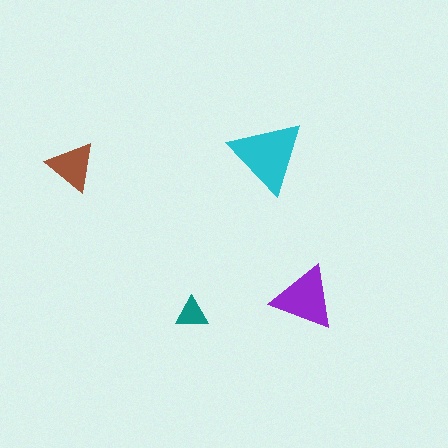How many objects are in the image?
There are 4 objects in the image.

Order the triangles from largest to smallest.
the cyan one, the purple one, the brown one, the teal one.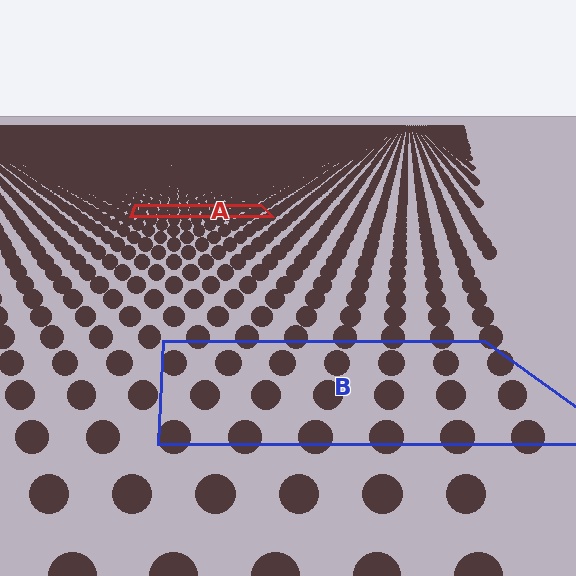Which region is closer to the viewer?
Region B is closer. The texture elements there are larger and more spread out.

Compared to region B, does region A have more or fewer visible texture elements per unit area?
Region A has more texture elements per unit area — they are packed more densely because it is farther away.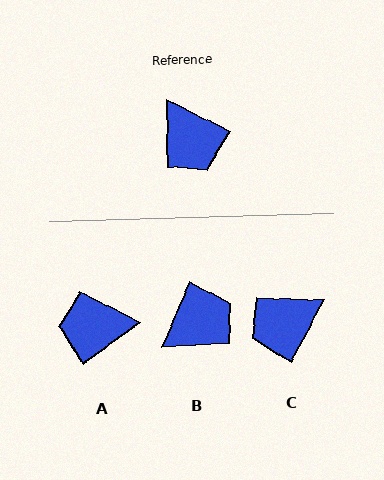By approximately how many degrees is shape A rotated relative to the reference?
Approximately 117 degrees clockwise.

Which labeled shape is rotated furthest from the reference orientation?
A, about 117 degrees away.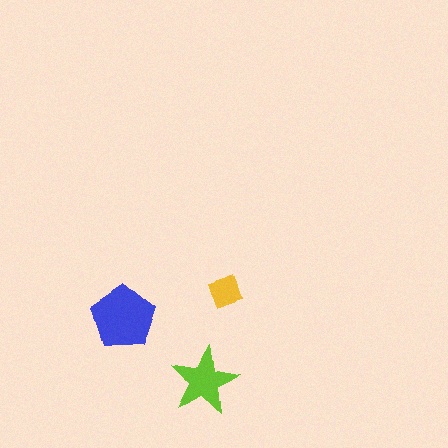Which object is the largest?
The blue pentagon.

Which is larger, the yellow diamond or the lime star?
The lime star.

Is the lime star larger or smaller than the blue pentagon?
Smaller.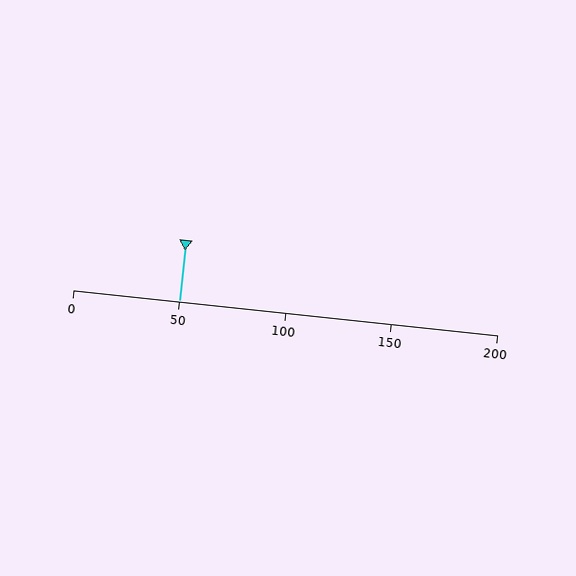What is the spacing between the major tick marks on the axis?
The major ticks are spaced 50 apart.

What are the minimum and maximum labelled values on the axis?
The axis runs from 0 to 200.